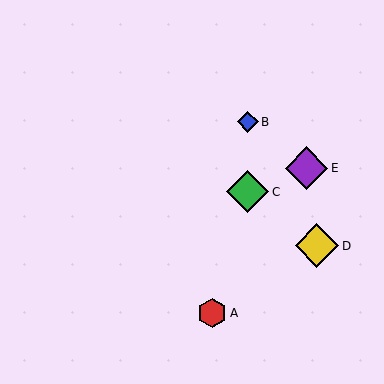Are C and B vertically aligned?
Yes, both are at x≈248.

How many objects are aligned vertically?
2 objects (B, C) are aligned vertically.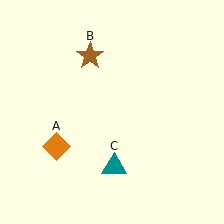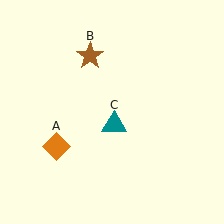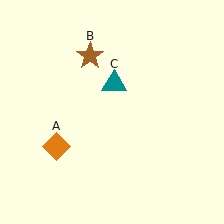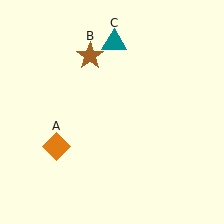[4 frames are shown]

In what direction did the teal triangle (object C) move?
The teal triangle (object C) moved up.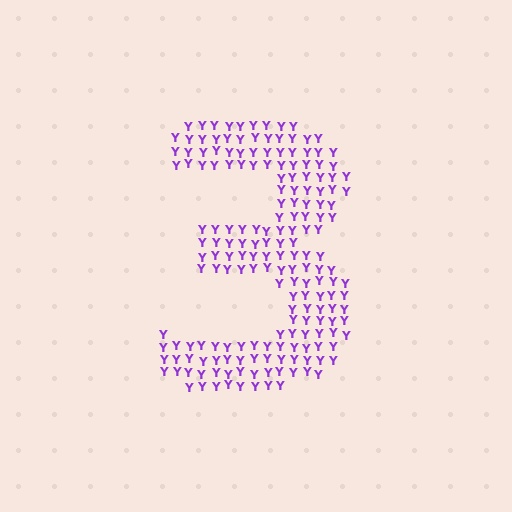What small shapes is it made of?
It is made of small letter Y's.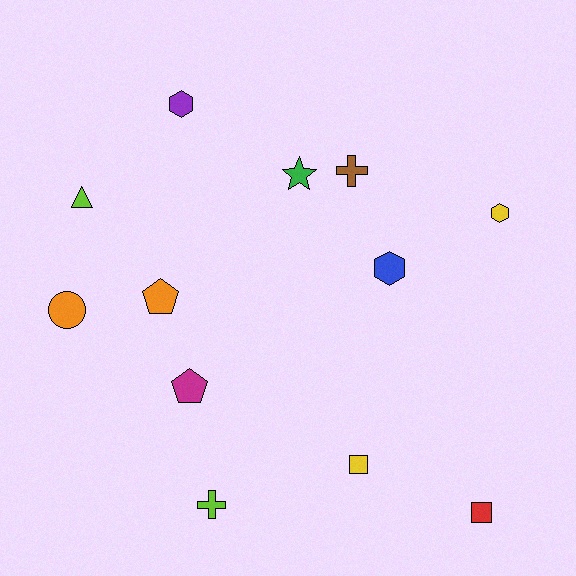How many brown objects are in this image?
There is 1 brown object.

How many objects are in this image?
There are 12 objects.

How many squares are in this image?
There are 2 squares.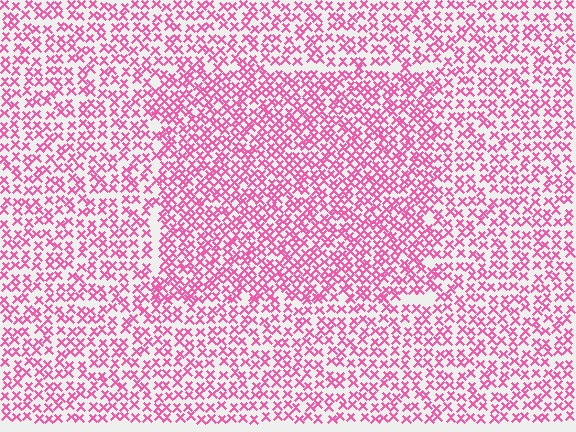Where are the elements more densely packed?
The elements are more densely packed inside the rectangle boundary.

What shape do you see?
I see a rectangle.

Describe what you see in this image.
The image contains small pink elements arranged at two different densities. A rectangle-shaped region is visible where the elements are more densely packed than the surrounding area.